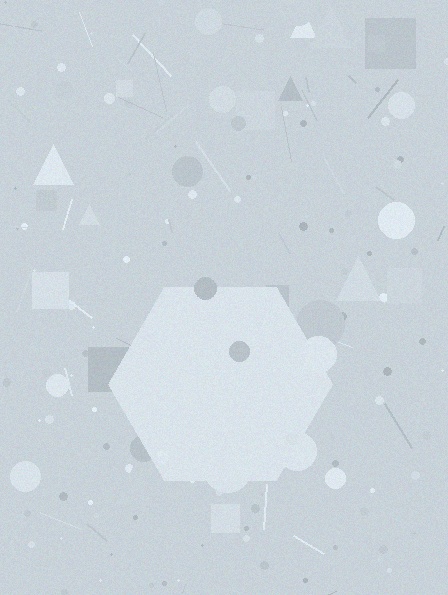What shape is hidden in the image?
A hexagon is hidden in the image.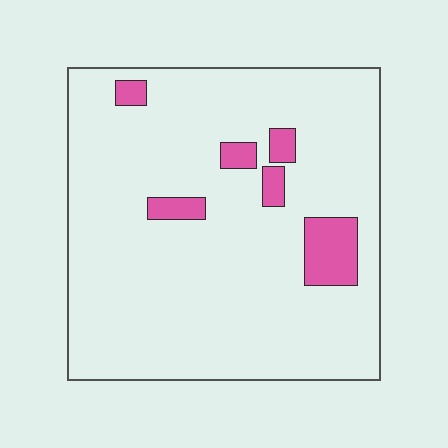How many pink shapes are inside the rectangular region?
6.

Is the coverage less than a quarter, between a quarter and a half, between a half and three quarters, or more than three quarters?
Less than a quarter.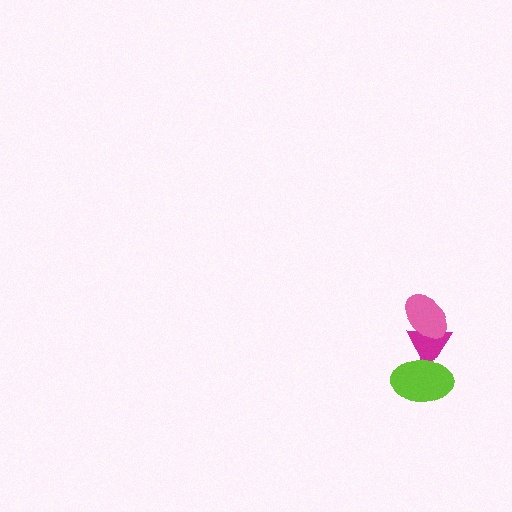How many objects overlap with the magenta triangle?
2 objects overlap with the magenta triangle.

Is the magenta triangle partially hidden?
Yes, it is partially covered by another shape.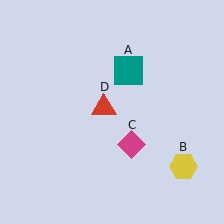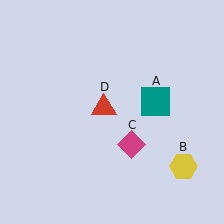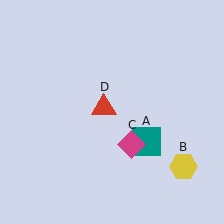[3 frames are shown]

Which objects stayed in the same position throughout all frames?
Yellow hexagon (object B) and magenta diamond (object C) and red triangle (object D) remained stationary.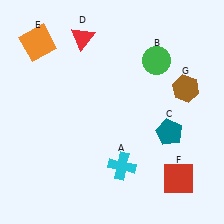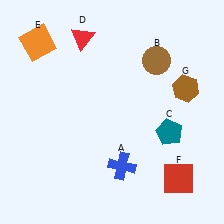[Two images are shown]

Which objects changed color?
A changed from cyan to blue. B changed from green to brown.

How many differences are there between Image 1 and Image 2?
There are 2 differences between the two images.